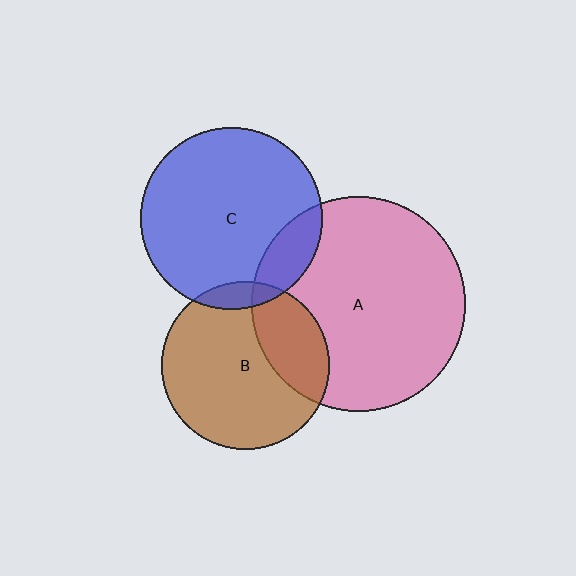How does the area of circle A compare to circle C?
Approximately 1.4 times.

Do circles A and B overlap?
Yes.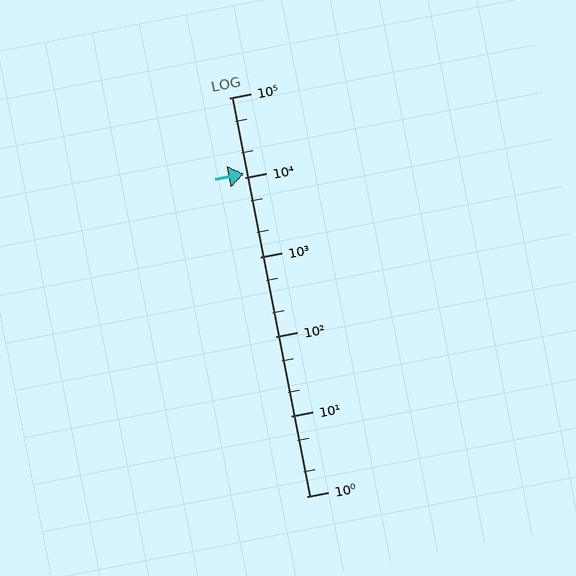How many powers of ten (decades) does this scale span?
The scale spans 5 decades, from 1 to 100000.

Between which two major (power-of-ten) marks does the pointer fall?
The pointer is between 10000 and 100000.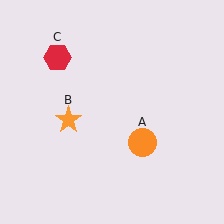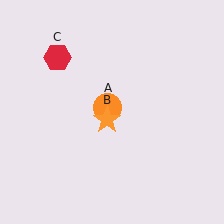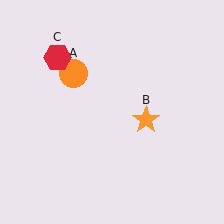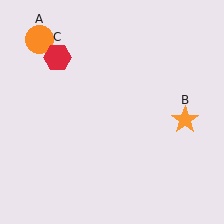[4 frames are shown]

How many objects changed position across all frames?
2 objects changed position: orange circle (object A), orange star (object B).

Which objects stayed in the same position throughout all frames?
Red hexagon (object C) remained stationary.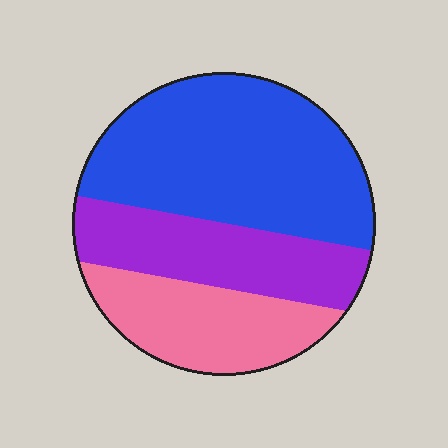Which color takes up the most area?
Blue, at roughly 50%.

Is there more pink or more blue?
Blue.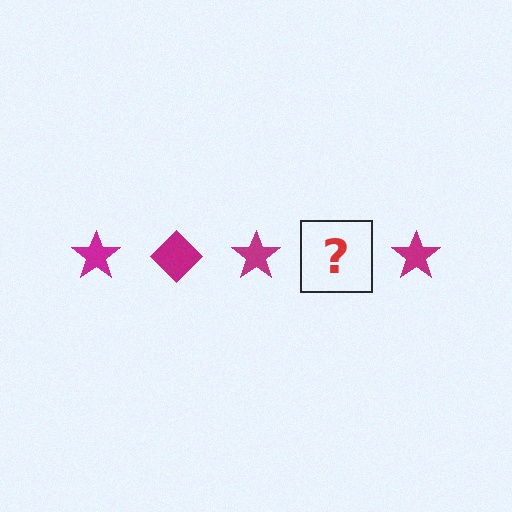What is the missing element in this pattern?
The missing element is a magenta diamond.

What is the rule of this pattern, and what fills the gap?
The rule is that the pattern cycles through star, diamond shapes in magenta. The gap should be filled with a magenta diamond.